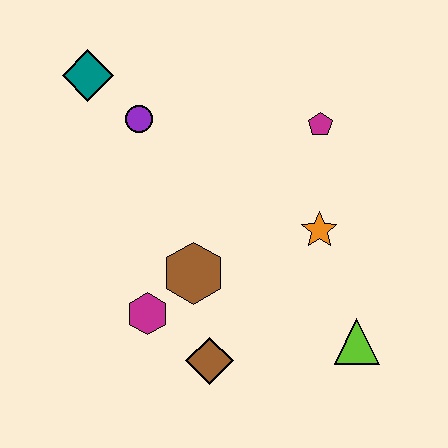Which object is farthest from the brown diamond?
The teal diamond is farthest from the brown diamond.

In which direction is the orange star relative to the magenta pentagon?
The orange star is below the magenta pentagon.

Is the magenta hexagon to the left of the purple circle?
No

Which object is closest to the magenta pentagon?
The orange star is closest to the magenta pentagon.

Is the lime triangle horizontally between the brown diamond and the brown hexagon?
No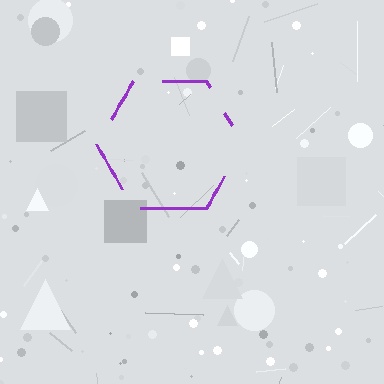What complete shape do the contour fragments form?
The contour fragments form a hexagon.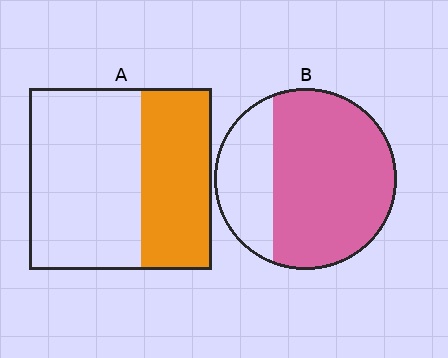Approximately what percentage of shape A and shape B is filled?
A is approximately 40% and B is approximately 70%.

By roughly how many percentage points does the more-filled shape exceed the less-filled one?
By roughly 35 percentage points (B over A).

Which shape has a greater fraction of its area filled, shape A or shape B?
Shape B.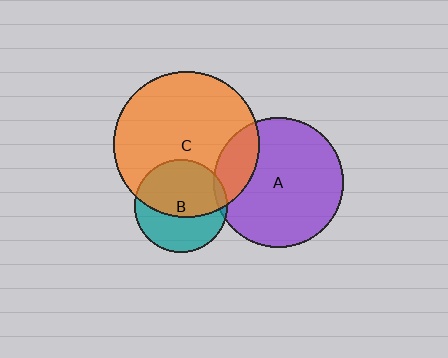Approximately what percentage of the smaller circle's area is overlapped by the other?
Approximately 5%.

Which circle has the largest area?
Circle C (orange).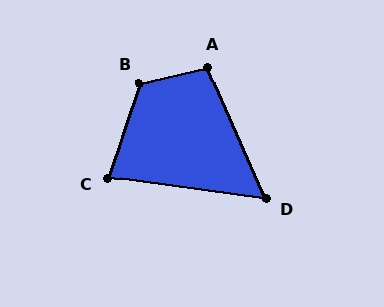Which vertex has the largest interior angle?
B, at approximately 121 degrees.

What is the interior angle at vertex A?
Approximately 101 degrees (obtuse).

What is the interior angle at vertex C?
Approximately 79 degrees (acute).